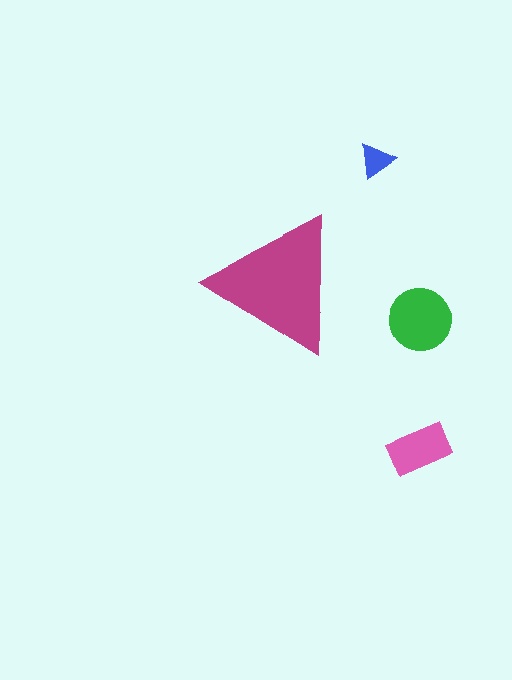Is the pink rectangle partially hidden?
No, the pink rectangle is fully visible.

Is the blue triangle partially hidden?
No, the blue triangle is fully visible.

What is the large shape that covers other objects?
A magenta triangle.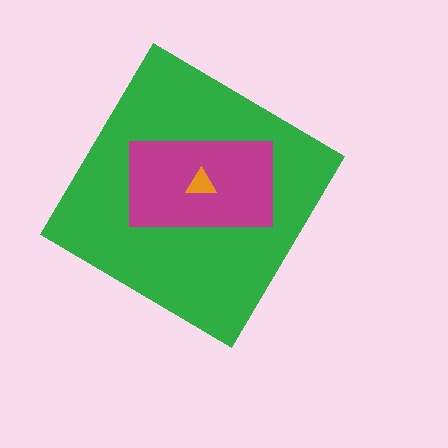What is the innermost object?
The orange triangle.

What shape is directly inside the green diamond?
The magenta rectangle.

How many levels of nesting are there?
3.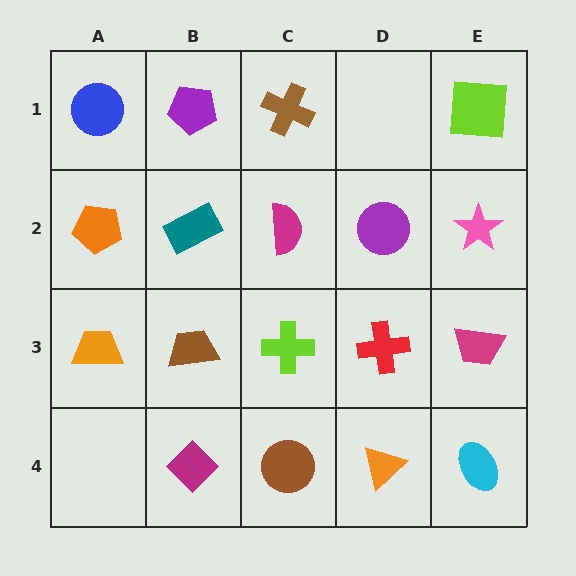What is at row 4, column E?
A cyan ellipse.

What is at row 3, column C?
A lime cross.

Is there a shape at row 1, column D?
No, that cell is empty.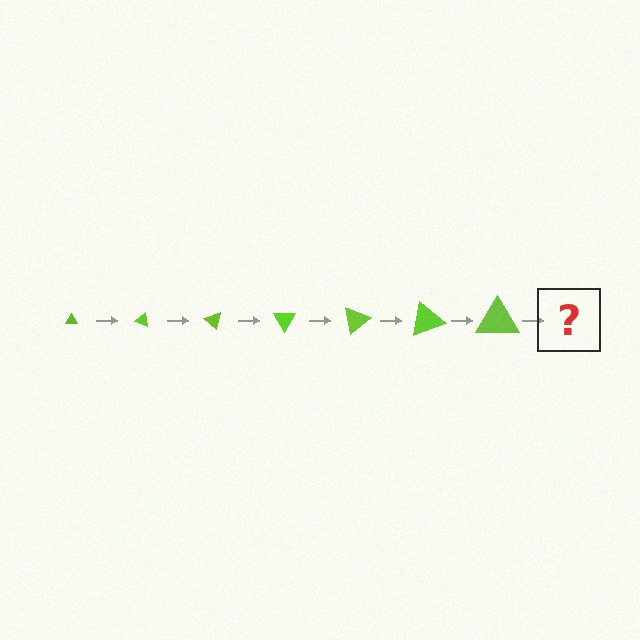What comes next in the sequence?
The next element should be a triangle, larger than the previous one and rotated 140 degrees from the start.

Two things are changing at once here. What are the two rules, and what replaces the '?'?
The two rules are that the triangle grows larger each step and it rotates 20 degrees each step. The '?' should be a triangle, larger than the previous one and rotated 140 degrees from the start.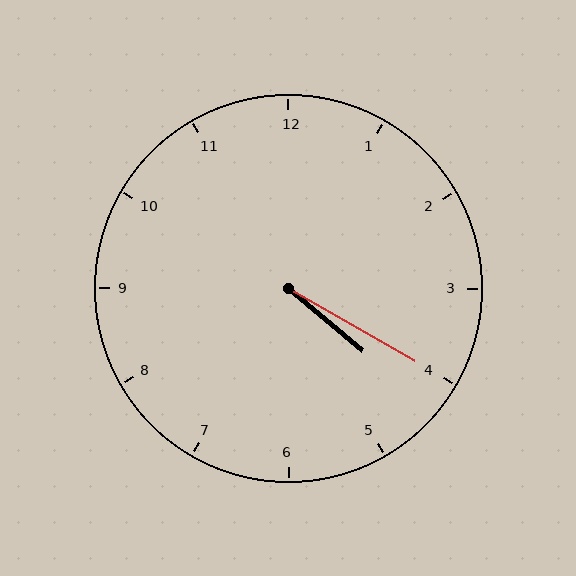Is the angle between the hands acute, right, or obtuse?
It is acute.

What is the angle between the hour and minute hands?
Approximately 10 degrees.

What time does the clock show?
4:20.